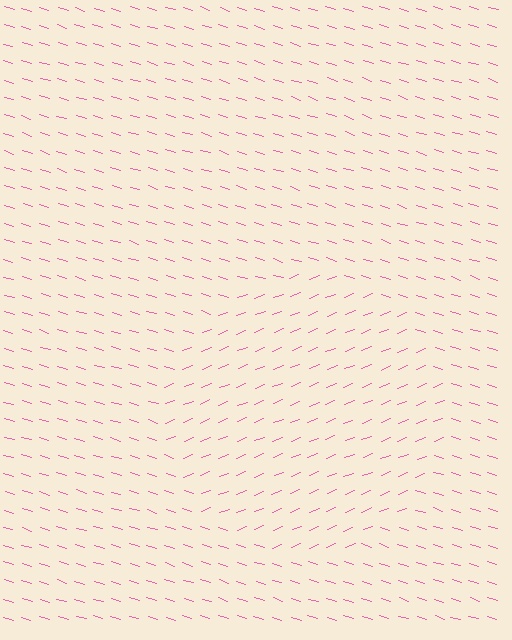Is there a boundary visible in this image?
Yes, there is a texture boundary formed by a change in line orientation.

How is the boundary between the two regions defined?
The boundary is defined purely by a change in line orientation (approximately 39 degrees difference). All lines are the same color and thickness.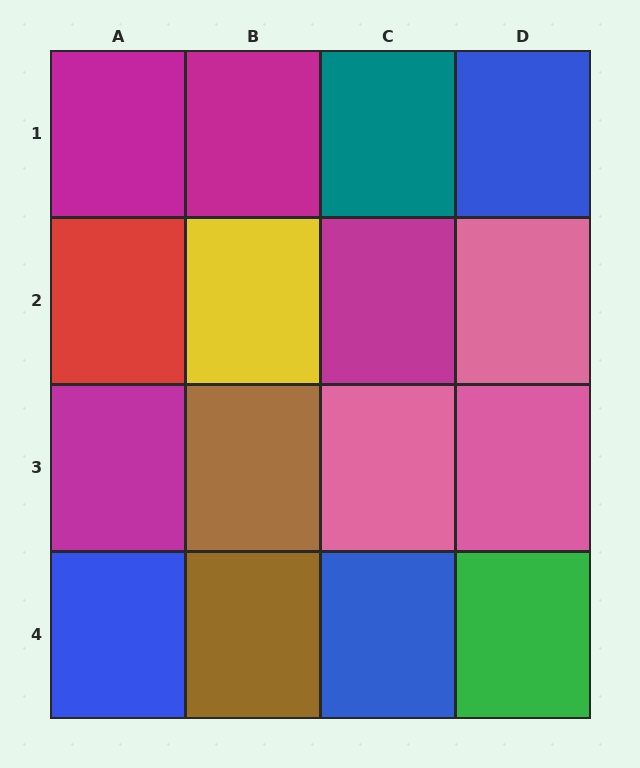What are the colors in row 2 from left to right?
Red, yellow, magenta, pink.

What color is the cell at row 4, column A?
Blue.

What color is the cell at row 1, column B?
Magenta.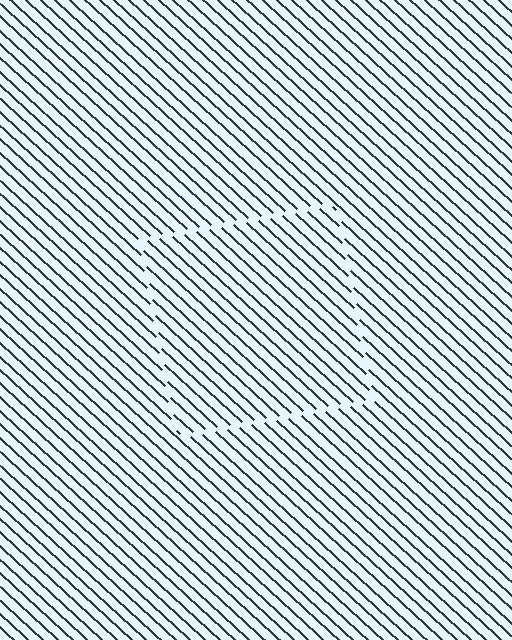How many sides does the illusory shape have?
4 sides — the line-ends trace a square.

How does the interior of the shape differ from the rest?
The interior of the shape contains the same grating, shifted by half a period — the contour is defined by the phase discontinuity where line-ends from the inner and outer gratings abut.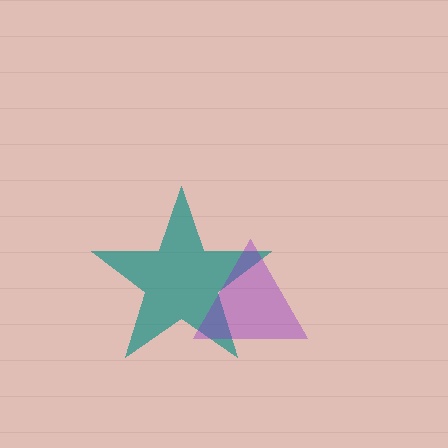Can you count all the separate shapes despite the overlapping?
Yes, there are 2 separate shapes.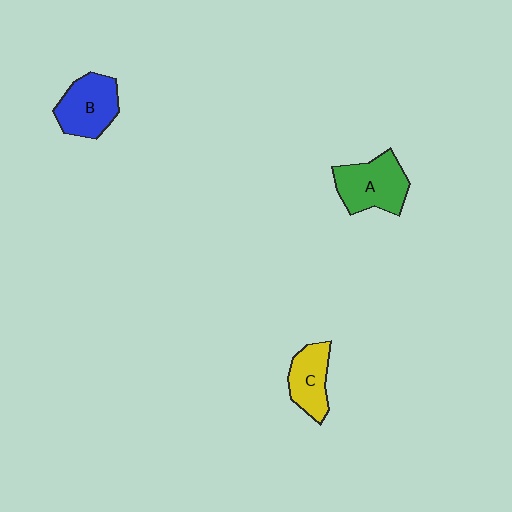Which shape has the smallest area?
Shape C (yellow).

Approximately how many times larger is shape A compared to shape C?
Approximately 1.3 times.